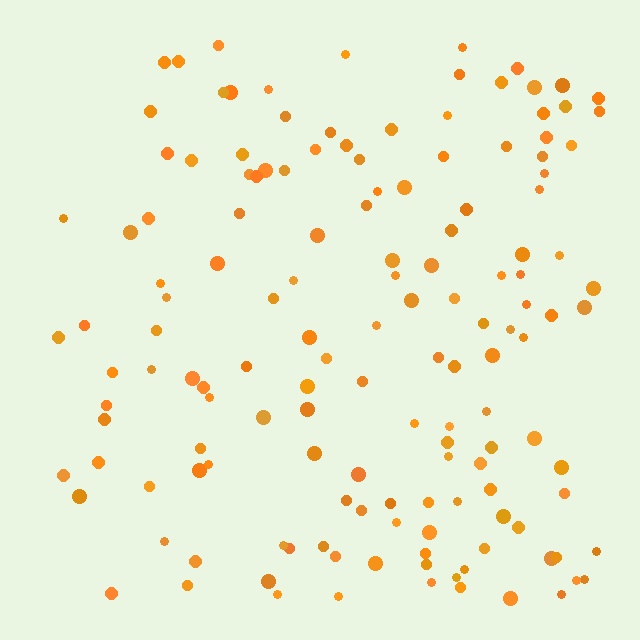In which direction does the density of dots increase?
From left to right, with the right side densest.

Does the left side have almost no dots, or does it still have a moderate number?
Still a moderate number, just noticeably fewer than the right.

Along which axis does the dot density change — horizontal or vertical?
Horizontal.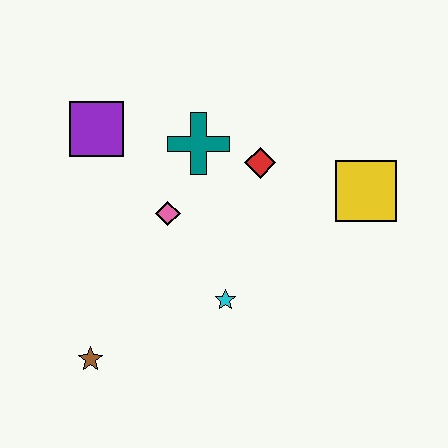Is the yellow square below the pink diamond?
No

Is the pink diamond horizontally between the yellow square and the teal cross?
No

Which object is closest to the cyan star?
The pink diamond is closest to the cyan star.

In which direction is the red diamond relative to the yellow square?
The red diamond is to the left of the yellow square.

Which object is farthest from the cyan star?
The purple square is farthest from the cyan star.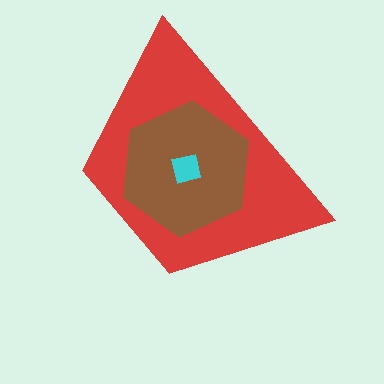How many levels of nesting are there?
3.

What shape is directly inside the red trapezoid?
The brown hexagon.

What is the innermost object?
The cyan square.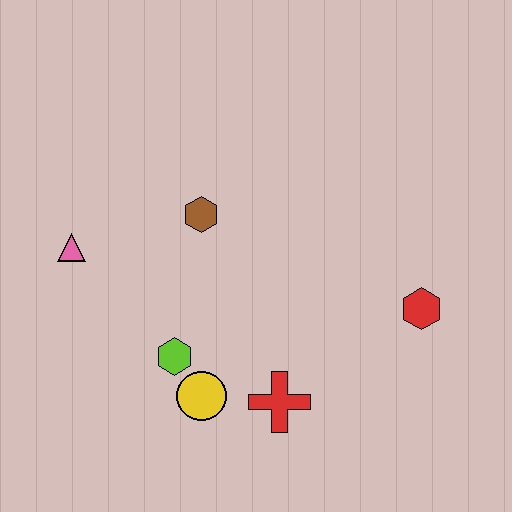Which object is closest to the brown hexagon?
The pink triangle is closest to the brown hexagon.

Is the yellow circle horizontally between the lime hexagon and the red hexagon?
Yes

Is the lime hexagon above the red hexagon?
No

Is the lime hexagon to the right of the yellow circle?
No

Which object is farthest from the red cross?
The pink triangle is farthest from the red cross.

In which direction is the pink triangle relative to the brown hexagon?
The pink triangle is to the left of the brown hexagon.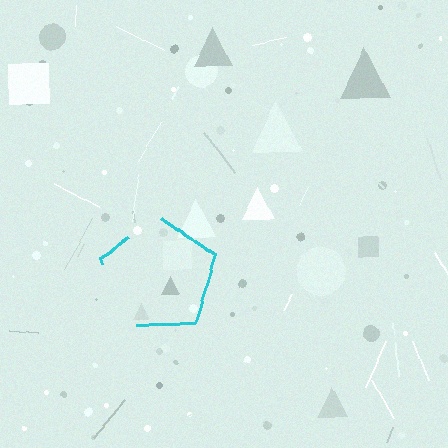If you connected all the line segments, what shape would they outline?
They would outline a pentagon.